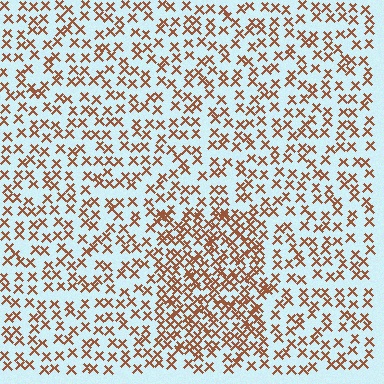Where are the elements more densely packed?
The elements are more densely packed inside the rectangle boundary.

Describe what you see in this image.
The image contains small brown elements arranged at two different densities. A rectangle-shaped region is visible where the elements are more densely packed than the surrounding area.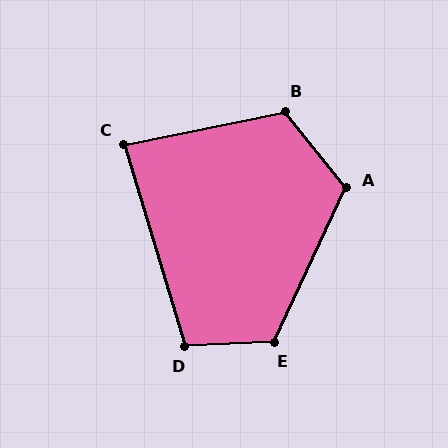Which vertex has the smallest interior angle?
C, at approximately 85 degrees.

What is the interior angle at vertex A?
Approximately 116 degrees (obtuse).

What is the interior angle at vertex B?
Approximately 117 degrees (obtuse).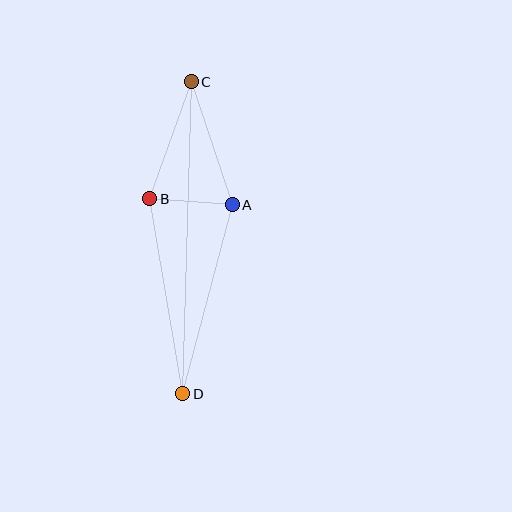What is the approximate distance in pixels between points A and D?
The distance between A and D is approximately 196 pixels.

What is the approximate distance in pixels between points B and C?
The distance between B and C is approximately 124 pixels.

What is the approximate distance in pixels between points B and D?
The distance between B and D is approximately 198 pixels.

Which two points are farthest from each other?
Points C and D are farthest from each other.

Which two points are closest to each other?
Points A and B are closest to each other.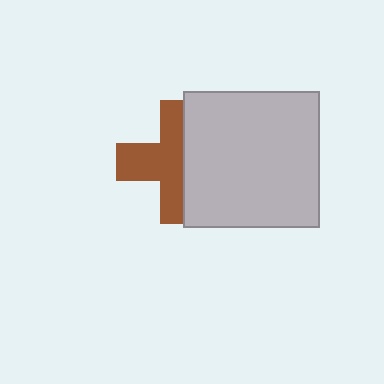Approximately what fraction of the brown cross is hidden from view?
Roughly 42% of the brown cross is hidden behind the light gray square.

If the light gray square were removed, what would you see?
You would see the complete brown cross.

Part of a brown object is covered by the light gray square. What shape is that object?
It is a cross.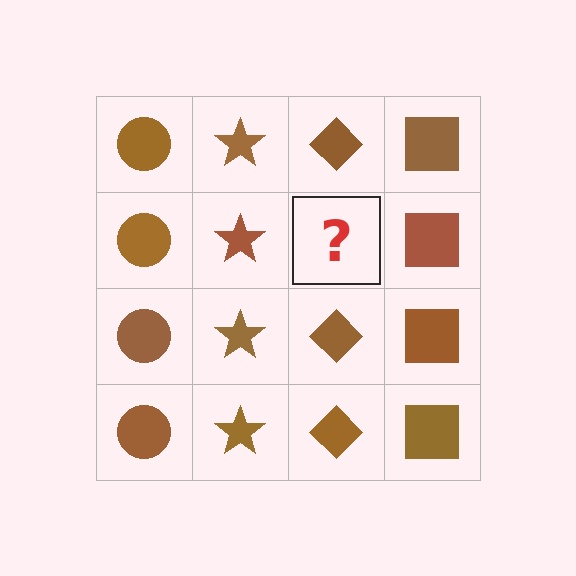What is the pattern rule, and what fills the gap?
The rule is that each column has a consistent shape. The gap should be filled with a brown diamond.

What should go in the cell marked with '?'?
The missing cell should contain a brown diamond.